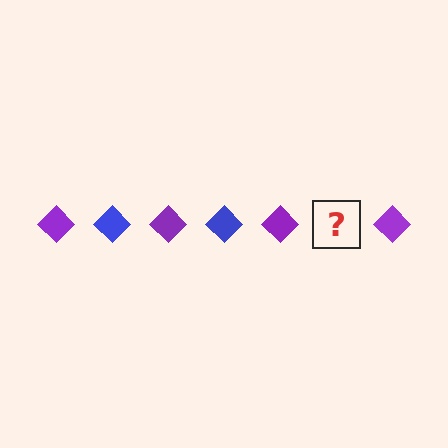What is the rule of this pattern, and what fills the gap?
The rule is that the pattern cycles through purple, blue diamonds. The gap should be filled with a blue diamond.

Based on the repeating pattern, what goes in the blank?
The blank should be a blue diamond.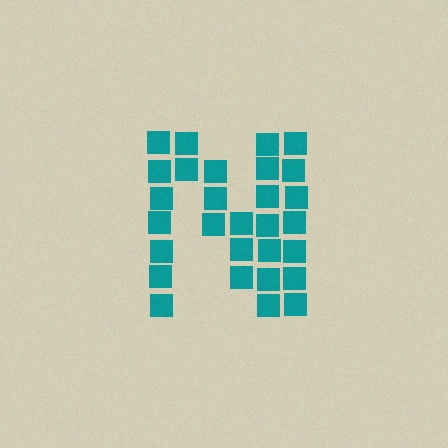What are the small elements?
The small elements are squares.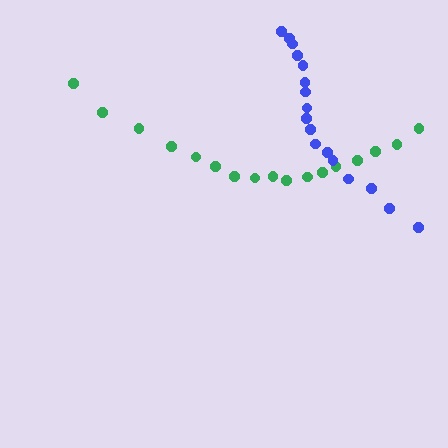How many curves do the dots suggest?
There are 2 distinct paths.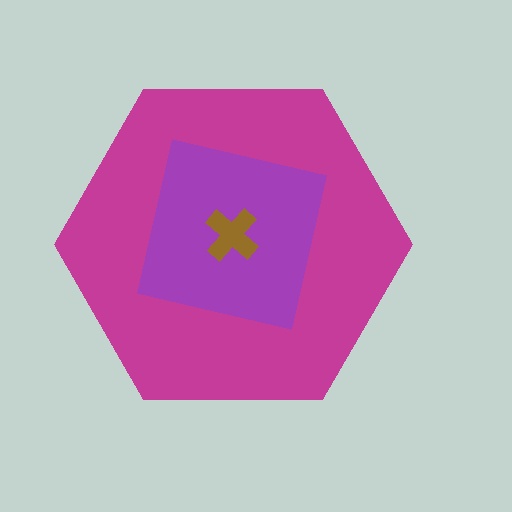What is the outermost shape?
The magenta hexagon.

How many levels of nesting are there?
3.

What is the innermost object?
The brown cross.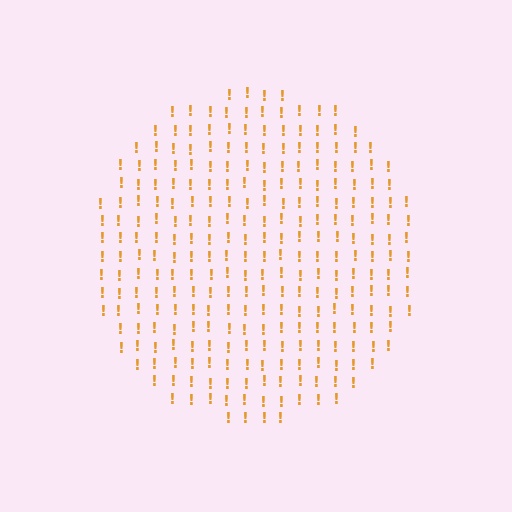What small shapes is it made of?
It is made of small exclamation marks.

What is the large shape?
The large shape is a circle.